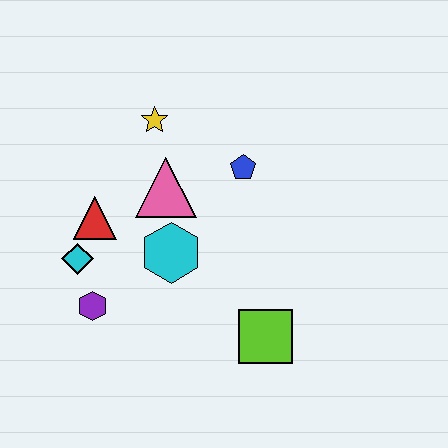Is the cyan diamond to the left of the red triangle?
Yes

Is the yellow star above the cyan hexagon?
Yes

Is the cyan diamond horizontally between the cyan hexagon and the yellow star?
No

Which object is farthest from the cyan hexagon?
The yellow star is farthest from the cyan hexagon.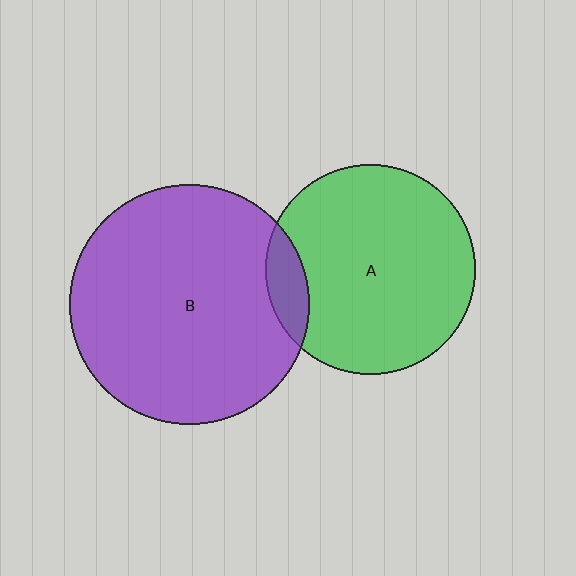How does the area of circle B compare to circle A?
Approximately 1.3 times.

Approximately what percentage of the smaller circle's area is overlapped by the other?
Approximately 10%.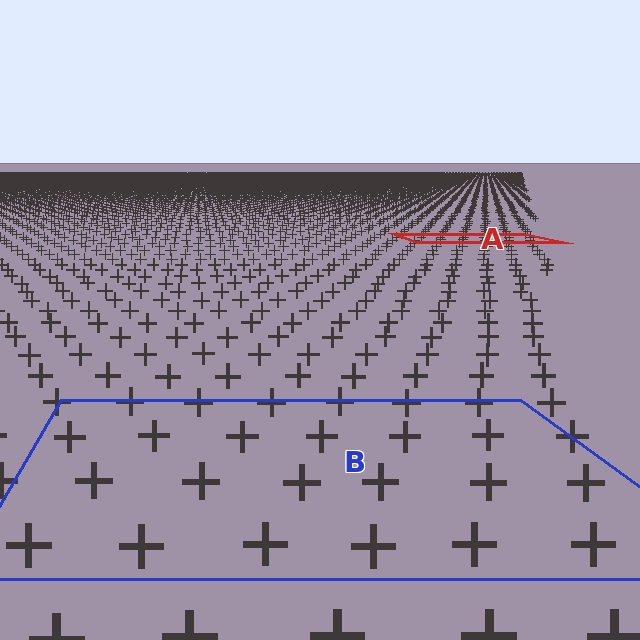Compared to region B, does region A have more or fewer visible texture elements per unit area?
Region A has more texture elements per unit area — they are packed more densely because it is farther away.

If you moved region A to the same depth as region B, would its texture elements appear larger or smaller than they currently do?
They would appear larger. At a closer depth, the same texture elements are projected at a bigger on-screen size.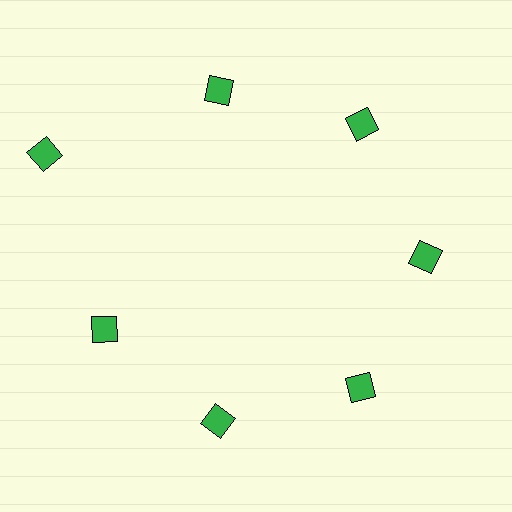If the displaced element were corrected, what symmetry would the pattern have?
It would have 7-fold rotational symmetry — the pattern would map onto itself every 51 degrees.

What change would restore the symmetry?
The symmetry would be restored by moving it inward, back onto the ring so that all 7 squares sit at equal angles and equal distance from the center.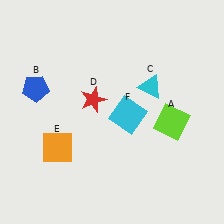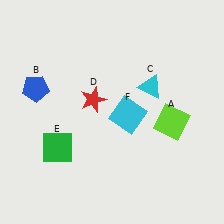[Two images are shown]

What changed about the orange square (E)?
In Image 1, E is orange. In Image 2, it changed to green.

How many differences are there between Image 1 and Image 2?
There is 1 difference between the two images.